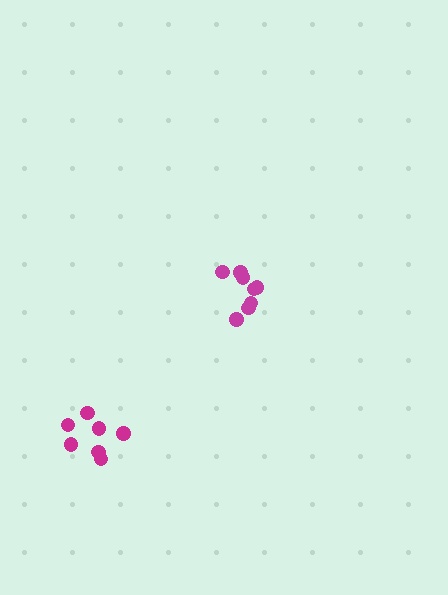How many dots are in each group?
Group 1: 7 dots, Group 2: 8 dots (15 total).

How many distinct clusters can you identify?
There are 2 distinct clusters.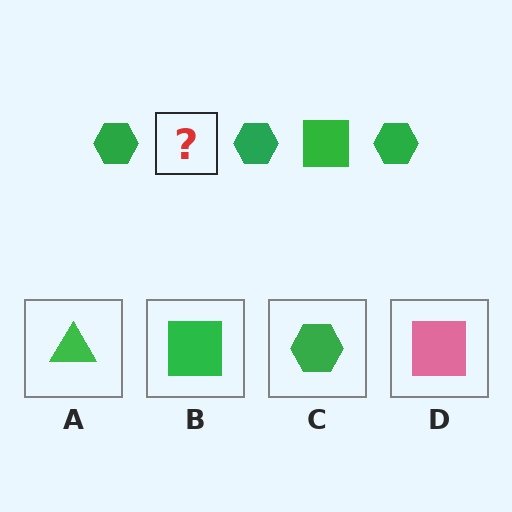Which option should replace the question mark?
Option B.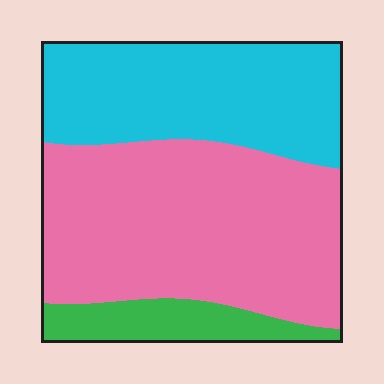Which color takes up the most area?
Pink, at roughly 55%.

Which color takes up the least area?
Green, at roughly 10%.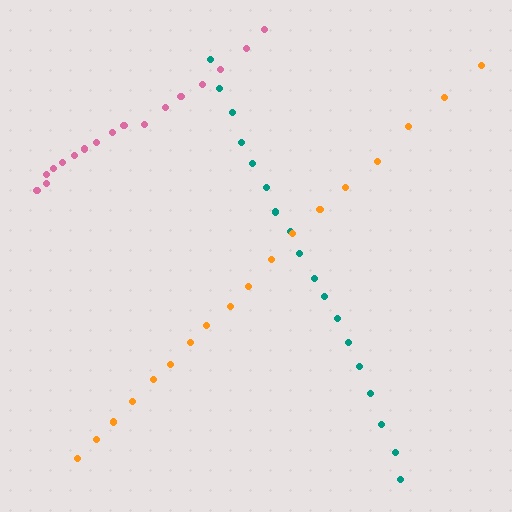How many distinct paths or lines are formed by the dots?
There are 3 distinct paths.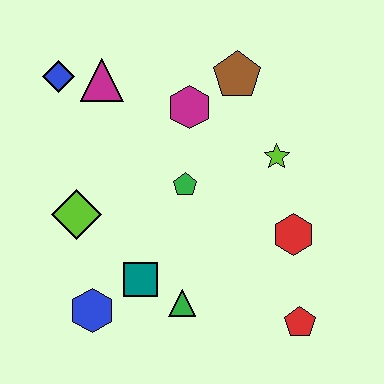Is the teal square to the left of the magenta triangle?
No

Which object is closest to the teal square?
The green triangle is closest to the teal square.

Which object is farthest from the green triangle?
The blue diamond is farthest from the green triangle.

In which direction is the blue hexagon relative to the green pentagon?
The blue hexagon is below the green pentagon.